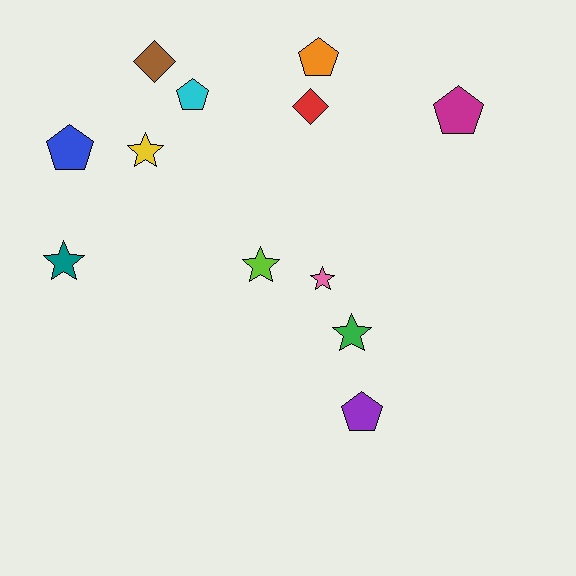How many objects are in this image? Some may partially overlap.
There are 12 objects.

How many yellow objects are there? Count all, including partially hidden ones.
There is 1 yellow object.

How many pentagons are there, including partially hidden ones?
There are 5 pentagons.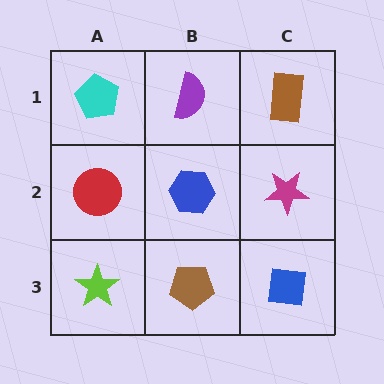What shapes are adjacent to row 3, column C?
A magenta star (row 2, column C), a brown pentagon (row 3, column B).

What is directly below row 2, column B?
A brown pentagon.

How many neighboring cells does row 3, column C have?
2.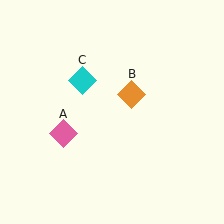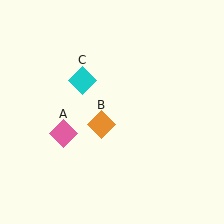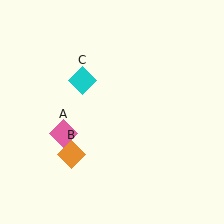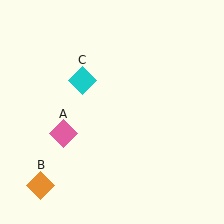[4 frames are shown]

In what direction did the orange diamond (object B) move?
The orange diamond (object B) moved down and to the left.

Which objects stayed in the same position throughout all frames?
Pink diamond (object A) and cyan diamond (object C) remained stationary.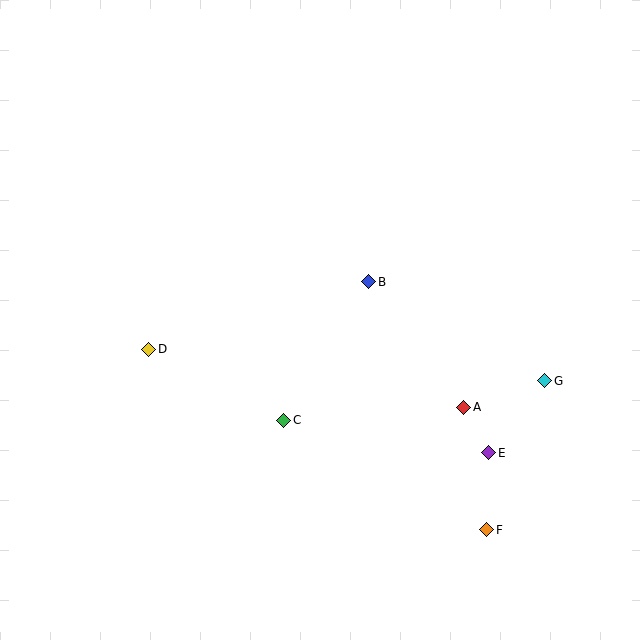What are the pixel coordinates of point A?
Point A is at (464, 407).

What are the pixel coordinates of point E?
Point E is at (489, 453).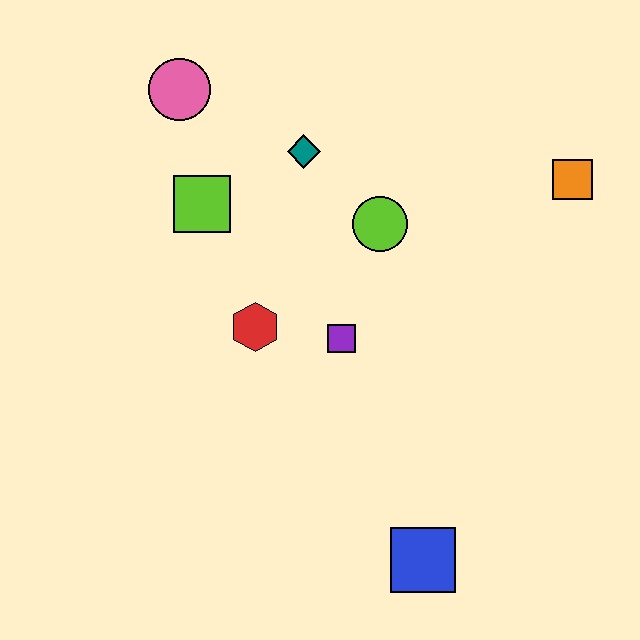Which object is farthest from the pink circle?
The blue square is farthest from the pink circle.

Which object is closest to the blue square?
The purple square is closest to the blue square.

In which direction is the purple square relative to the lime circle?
The purple square is below the lime circle.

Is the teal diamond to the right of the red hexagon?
Yes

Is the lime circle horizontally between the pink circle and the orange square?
Yes